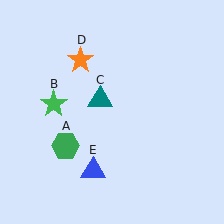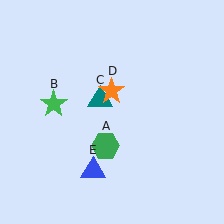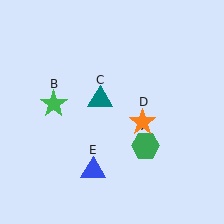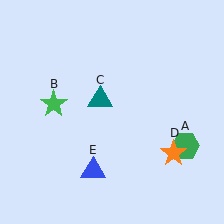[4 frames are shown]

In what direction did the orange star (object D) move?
The orange star (object D) moved down and to the right.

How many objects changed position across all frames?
2 objects changed position: green hexagon (object A), orange star (object D).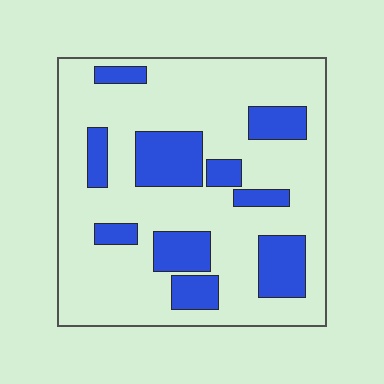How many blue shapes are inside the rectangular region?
10.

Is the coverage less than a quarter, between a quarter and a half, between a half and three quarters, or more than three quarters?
Less than a quarter.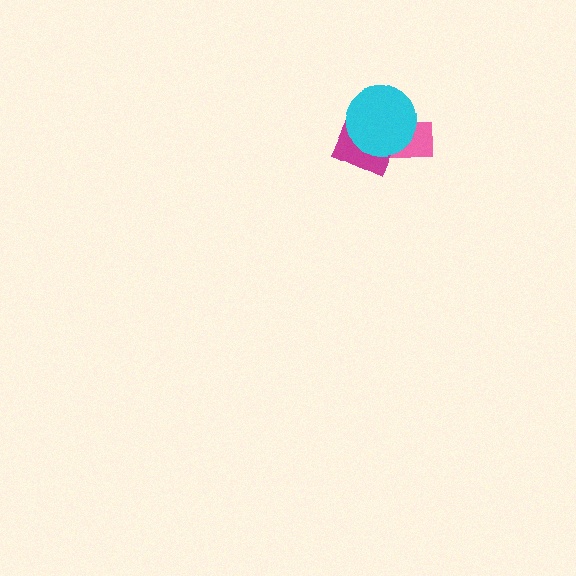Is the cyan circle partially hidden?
No, no other shape covers it.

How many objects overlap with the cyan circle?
2 objects overlap with the cyan circle.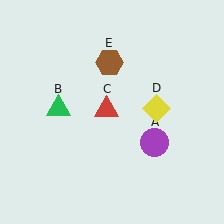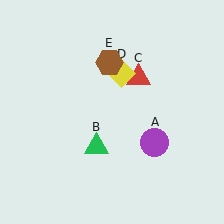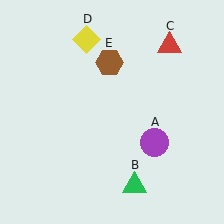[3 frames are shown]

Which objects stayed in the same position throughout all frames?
Purple circle (object A) and brown hexagon (object E) remained stationary.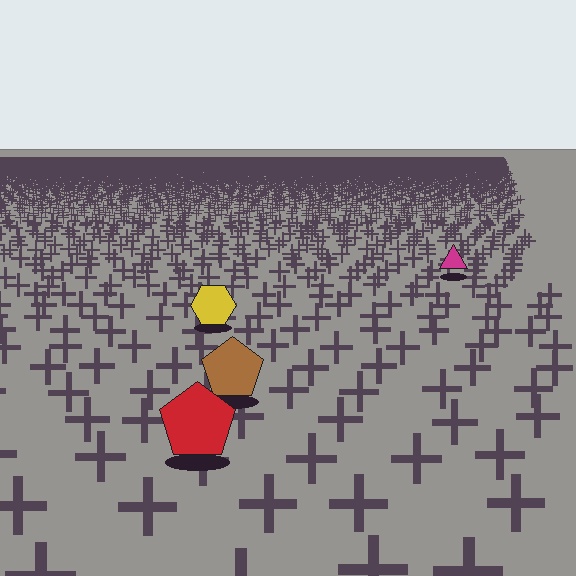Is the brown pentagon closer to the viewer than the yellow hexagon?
Yes. The brown pentagon is closer — you can tell from the texture gradient: the ground texture is coarser near it.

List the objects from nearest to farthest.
From nearest to farthest: the red pentagon, the brown pentagon, the yellow hexagon, the magenta triangle.